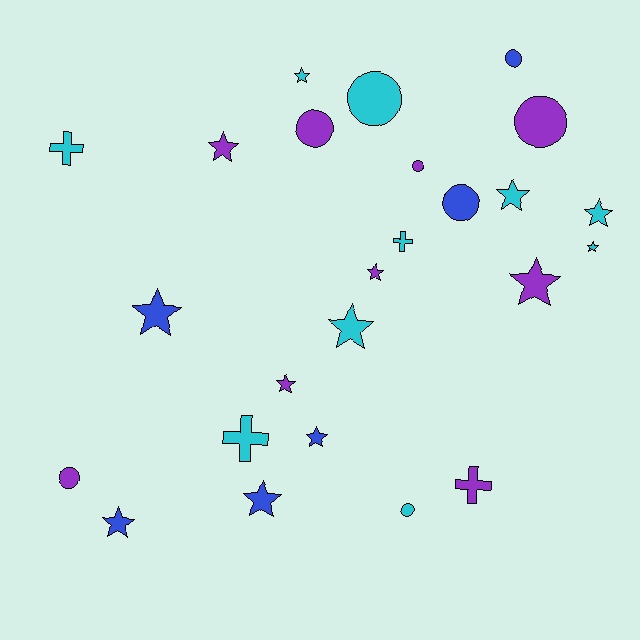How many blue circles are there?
There are 2 blue circles.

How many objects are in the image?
There are 25 objects.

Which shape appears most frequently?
Star, with 13 objects.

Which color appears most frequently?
Cyan, with 10 objects.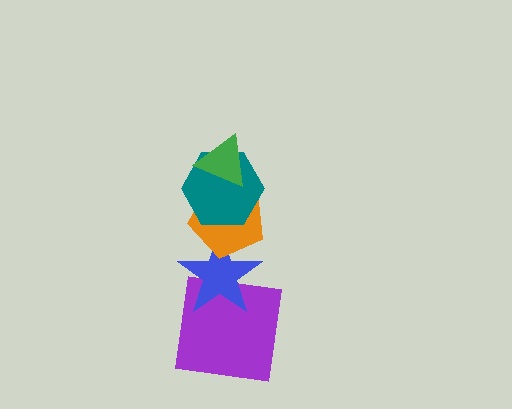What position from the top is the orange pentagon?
The orange pentagon is 3rd from the top.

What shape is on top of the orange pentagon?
The teal hexagon is on top of the orange pentagon.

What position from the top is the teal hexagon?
The teal hexagon is 2nd from the top.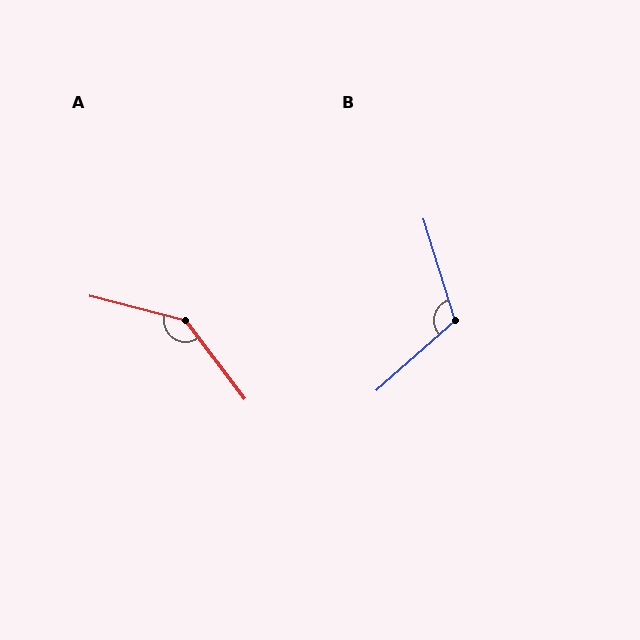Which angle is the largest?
A, at approximately 142 degrees.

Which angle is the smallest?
B, at approximately 114 degrees.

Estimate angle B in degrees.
Approximately 114 degrees.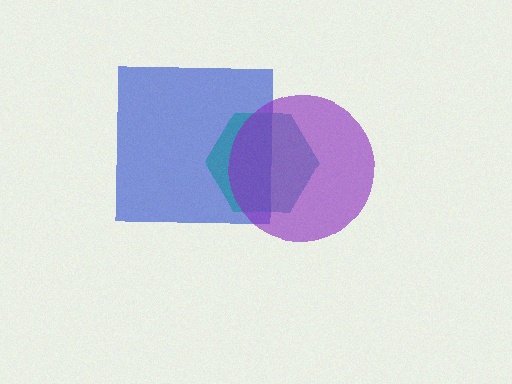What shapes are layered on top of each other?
The layered shapes are: a blue square, a teal hexagon, a purple circle.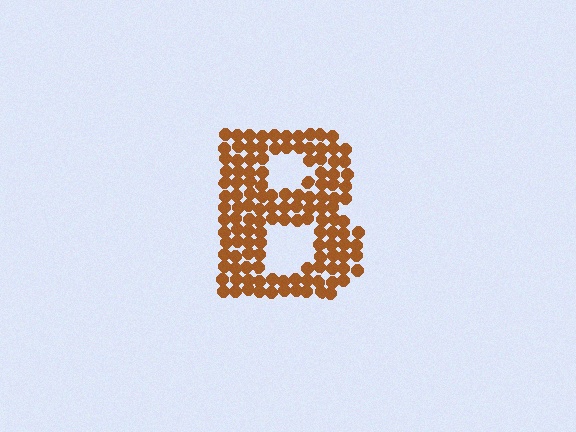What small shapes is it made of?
It is made of small circles.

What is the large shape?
The large shape is the letter B.